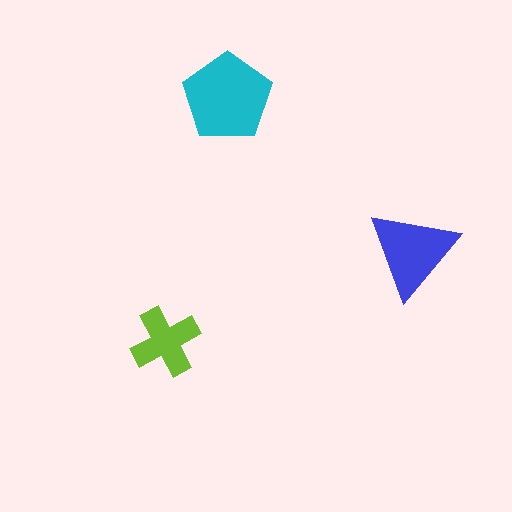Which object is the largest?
The cyan pentagon.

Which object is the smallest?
The lime cross.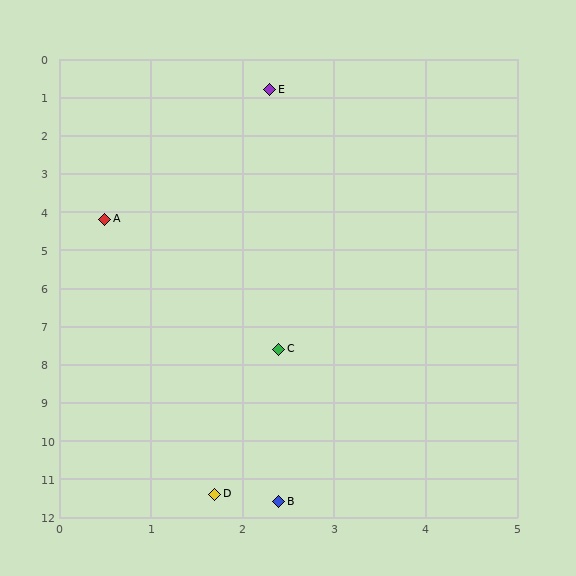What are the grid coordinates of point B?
Point B is at approximately (2.4, 11.6).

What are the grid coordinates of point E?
Point E is at approximately (2.3, 0.8).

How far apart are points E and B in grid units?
Points E and B are about 10.8 grid units apart.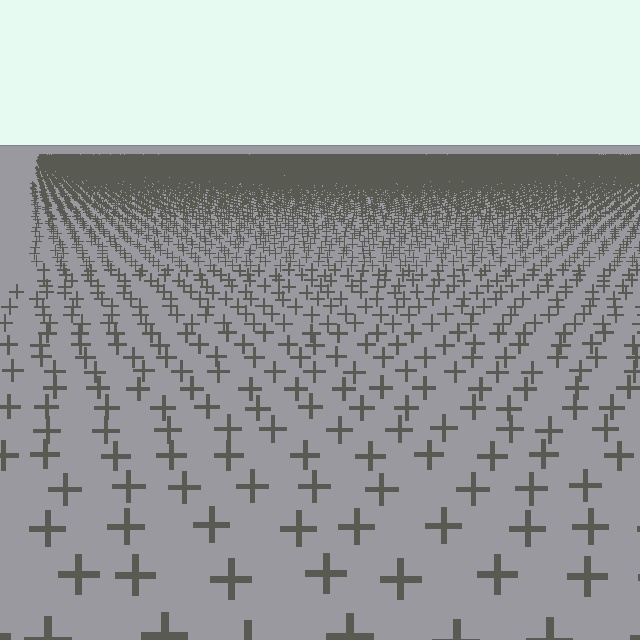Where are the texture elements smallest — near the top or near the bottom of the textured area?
Near the top.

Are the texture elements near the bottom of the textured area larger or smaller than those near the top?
Larger. Near the bottom, elements are closer to the viewer and appear at a bigger on-screen size.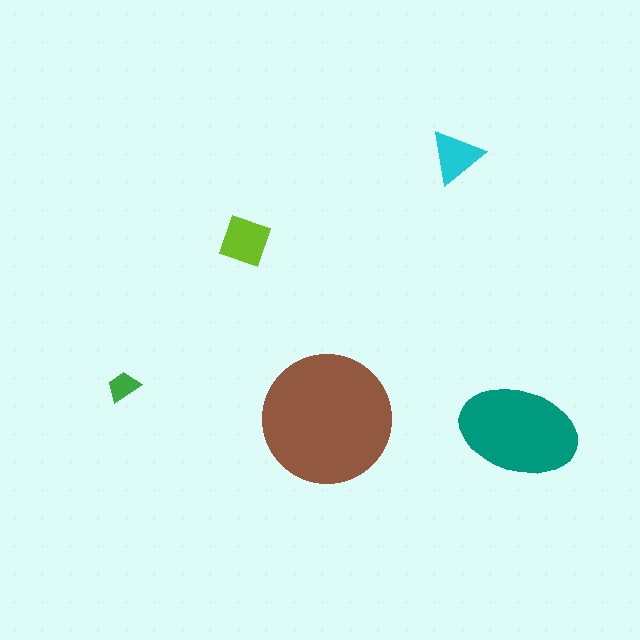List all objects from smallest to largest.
The green trapezoid, the cyan triangle, the lime diamond, the teal ellipse, the brown circle.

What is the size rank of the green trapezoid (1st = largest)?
5th.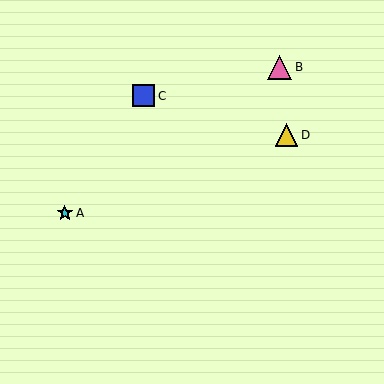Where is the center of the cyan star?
The center of the cyan star is at (65, 213).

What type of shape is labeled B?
Shape B is a pink triangle.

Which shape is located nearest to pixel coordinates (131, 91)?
The blue square (labeled C) at (144, 96) is nearest to that location.